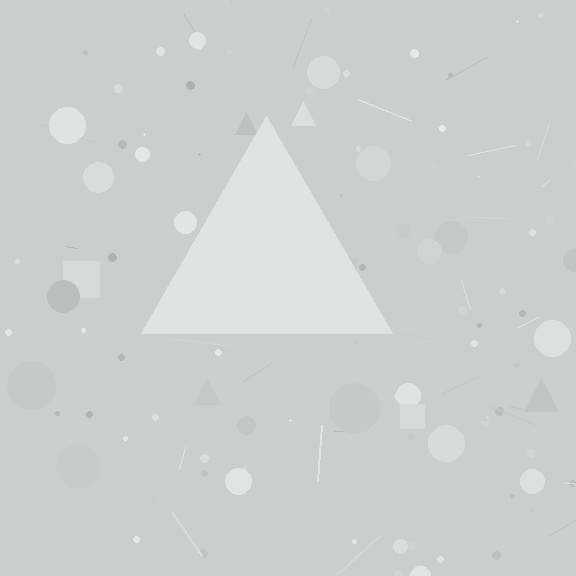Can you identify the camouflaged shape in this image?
The camouflaged shape is a triangle.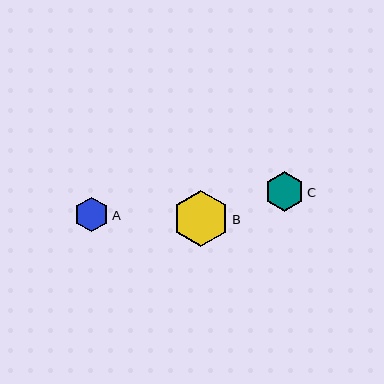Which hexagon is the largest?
Hexagon B is the largest with a size of approximately 56 pixels.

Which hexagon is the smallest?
Hexagon A is the smallest with a size of approximately 35 pixels.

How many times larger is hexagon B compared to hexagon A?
Hexagon B is approximately 1.6 times the size of hexagon A.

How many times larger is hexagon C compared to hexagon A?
Hexagon C is approximately 1.1 times the size of hexagon A.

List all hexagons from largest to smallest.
From largest to smallest: B, C, A.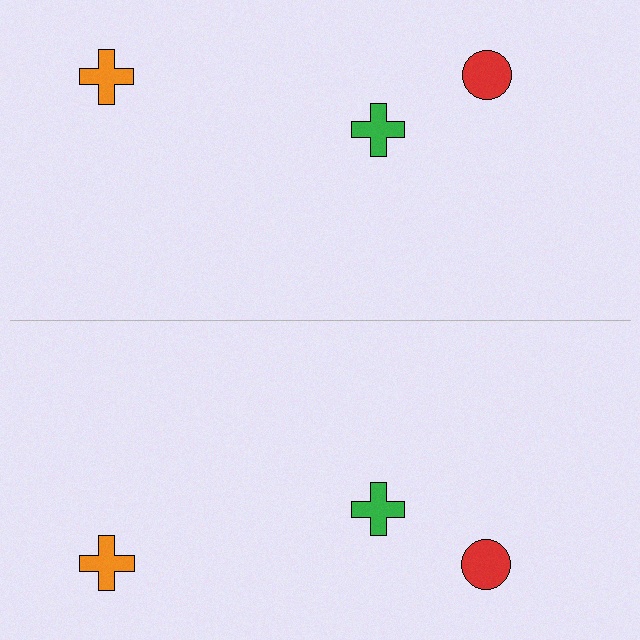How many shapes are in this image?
There are 6 shapes in this image.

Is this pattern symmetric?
Yes, this pattern has bilateral (reflection) symmetry.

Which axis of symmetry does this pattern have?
The pattern has a horizontal axis of symmetry running through the center of the image.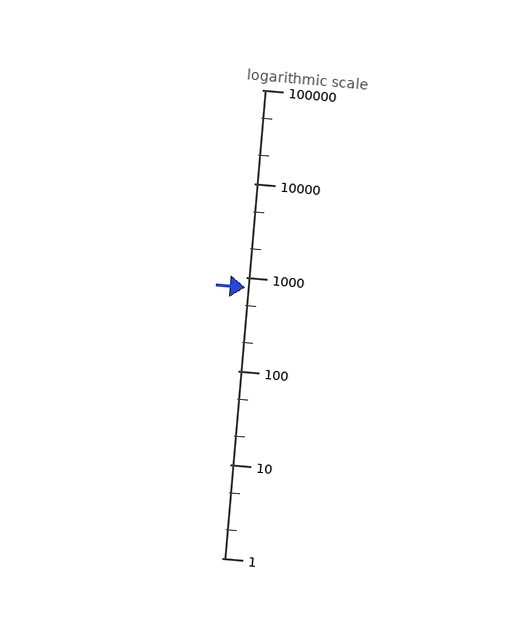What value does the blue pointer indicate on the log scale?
The pointer indicates approximately 780.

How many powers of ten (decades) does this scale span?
The scale spans 5 decades, from 1 to 100000.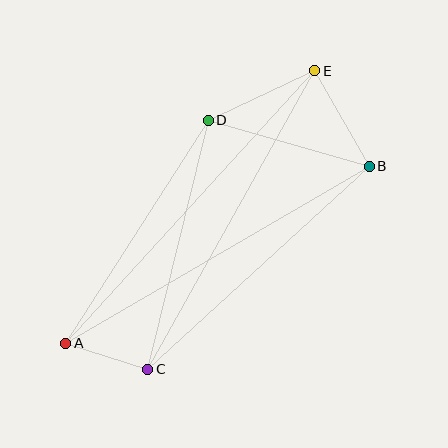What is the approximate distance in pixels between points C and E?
The distance between C and E is approximately 342 pixels.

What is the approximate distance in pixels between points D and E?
The distance between D and E is approximately 117 pixels.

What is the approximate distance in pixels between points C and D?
The distance between C and D is approximately 256 pixels.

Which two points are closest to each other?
Points A and C are closest to each other.